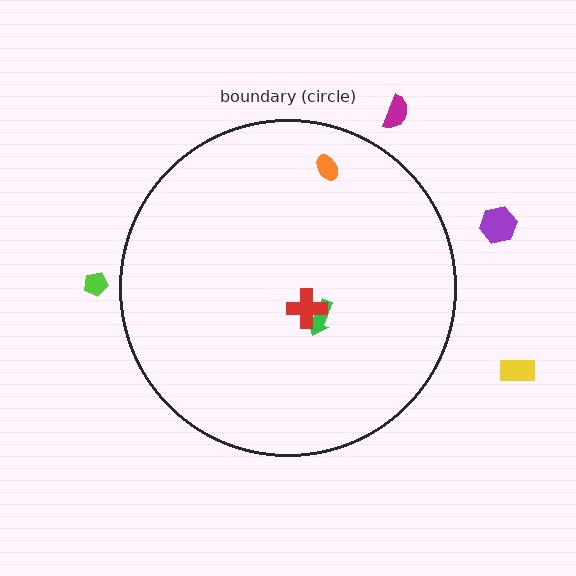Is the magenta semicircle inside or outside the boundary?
Outside.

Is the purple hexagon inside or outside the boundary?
Outside.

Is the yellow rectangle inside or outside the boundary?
Outside.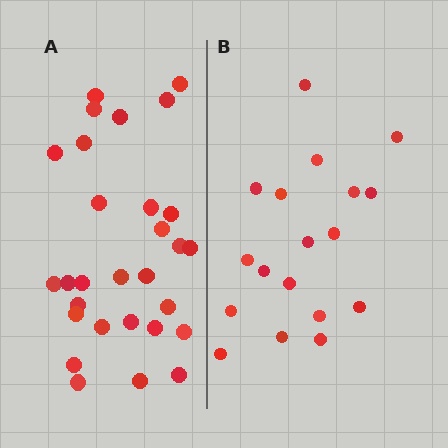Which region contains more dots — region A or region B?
Region A (the left region) has more dots.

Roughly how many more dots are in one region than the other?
Region A has roughly 12 or so more dots than region B.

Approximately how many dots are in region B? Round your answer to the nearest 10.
About 20 dots. (The exact count is 18, which rounds to 20.)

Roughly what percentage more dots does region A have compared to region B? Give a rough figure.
About 60% more.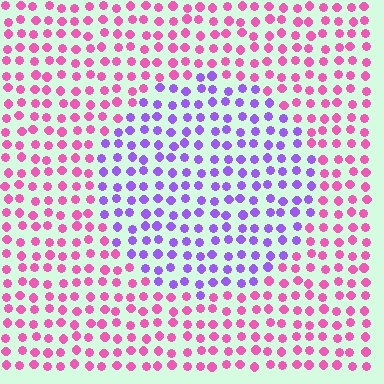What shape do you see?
I see a circle.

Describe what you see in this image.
The image is filled with small pink elements in a uniform arrangement. A circle-shaped region is visible where the elements are tinted to a slightly different hue, forming a subtle color boundary.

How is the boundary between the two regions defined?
The boundary is defined purely by a slight shift in hue (about 56 degrees). Spacing, size, and orientation are identical on both sides.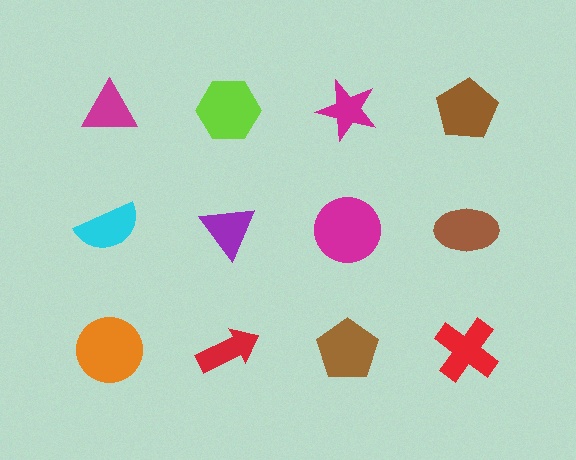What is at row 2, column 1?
A cyan semicircle.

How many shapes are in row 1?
4 shapes.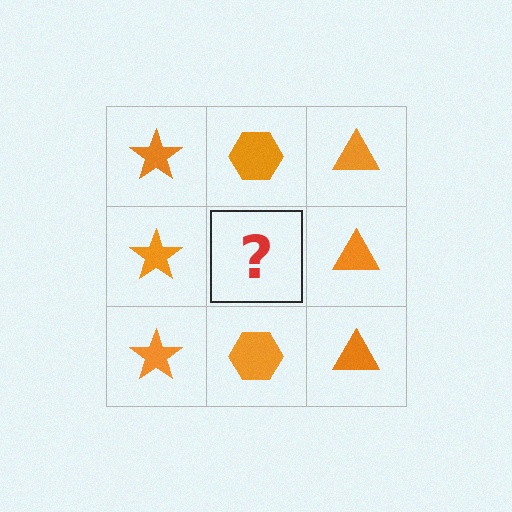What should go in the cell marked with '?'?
The missing cell should contain an orange hexagon.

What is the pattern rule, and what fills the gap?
The rule is that each column has a consistent shape. The gap should be filled with an orange hexagon.